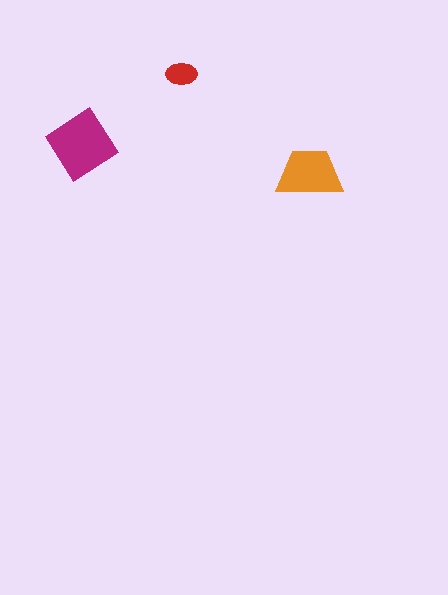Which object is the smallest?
The red ellipse.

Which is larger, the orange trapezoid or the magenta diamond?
The magenta diamond.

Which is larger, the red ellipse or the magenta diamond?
The magenta diamond.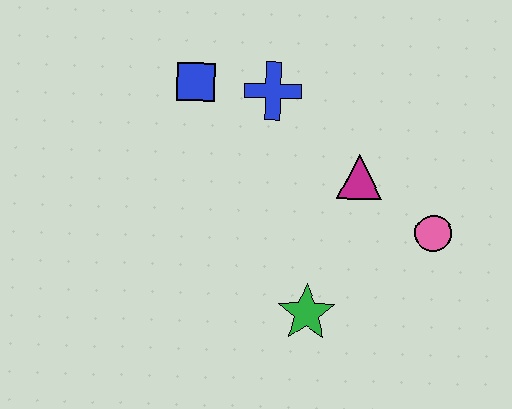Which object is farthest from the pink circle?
The blue square is farthest from the pink circle.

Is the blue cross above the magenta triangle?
Yes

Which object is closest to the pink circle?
The magenta triangle is closest to the pink circle.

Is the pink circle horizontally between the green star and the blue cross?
No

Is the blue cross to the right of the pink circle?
No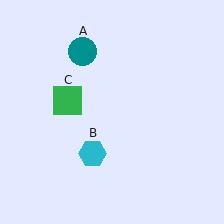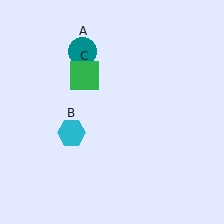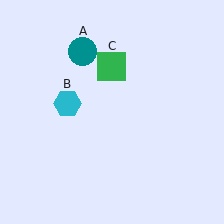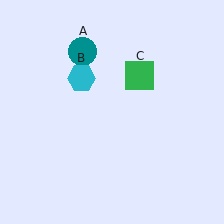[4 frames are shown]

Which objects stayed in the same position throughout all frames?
Teal circle (object A) remained stationary.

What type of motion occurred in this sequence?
The cyan hexagon (object B), green square (object C) rotated clockwise around the center of the scene.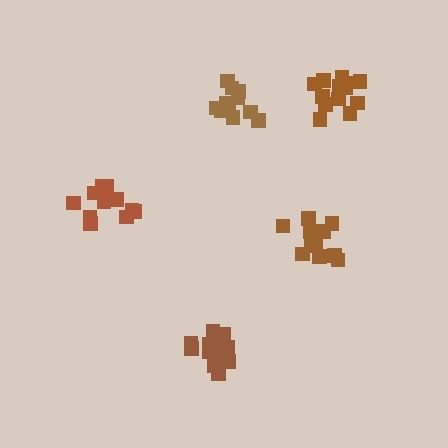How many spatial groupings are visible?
There are 5 spatial groupings.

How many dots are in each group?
Group 1: 15 dots, Group 2: 15 dots, Group 3: 12 dots, Group 4: 13 dots, Group 5: 15 dots (70 total).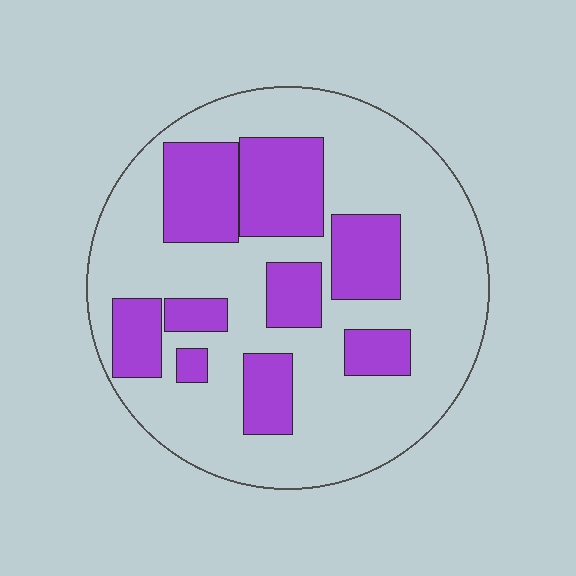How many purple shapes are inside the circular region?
9.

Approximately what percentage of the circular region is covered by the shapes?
Approximately 30%.